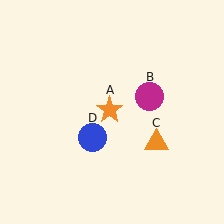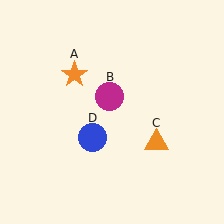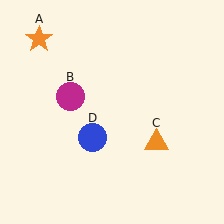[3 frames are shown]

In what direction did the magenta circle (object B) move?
The magenta circle (object B) moved left.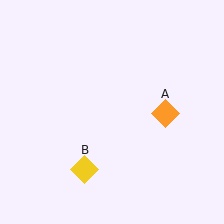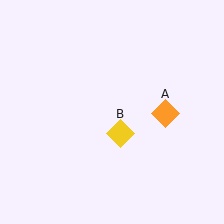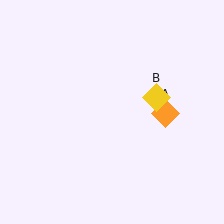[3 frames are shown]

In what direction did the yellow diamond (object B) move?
The yellow diamond (object B) moved up and to the right.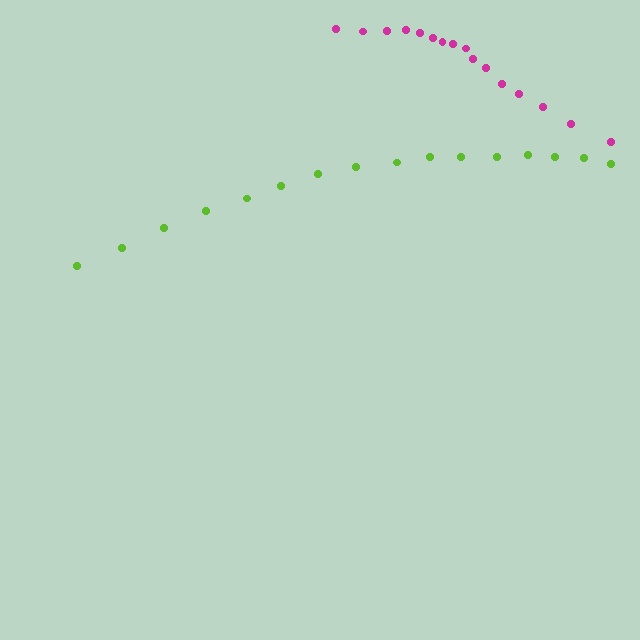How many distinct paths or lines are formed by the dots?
There are 2 distinct paths.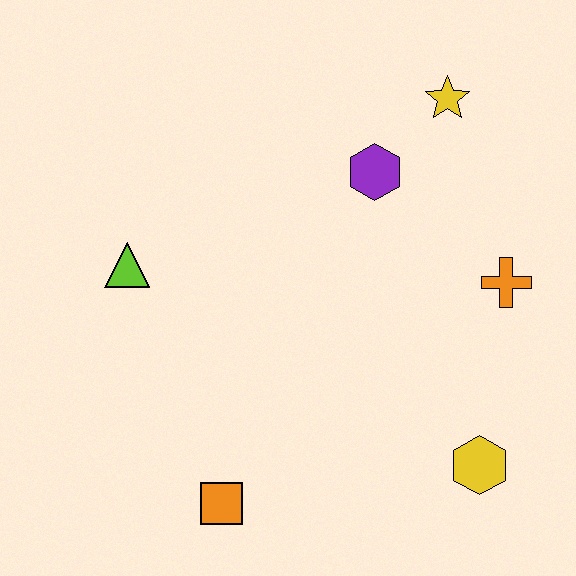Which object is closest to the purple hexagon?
The yellow star is closest to the purple hexagon.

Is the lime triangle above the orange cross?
Yes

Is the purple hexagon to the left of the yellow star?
Yes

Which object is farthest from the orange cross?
The lime triangle is farthest from the orange cross.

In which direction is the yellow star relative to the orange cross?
The yellow star is above the orange cross.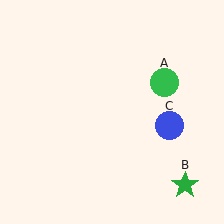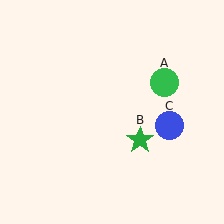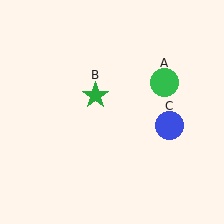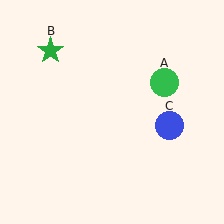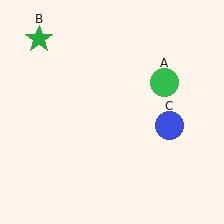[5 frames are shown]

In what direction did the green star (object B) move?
The green star (object B) moved up and to the left.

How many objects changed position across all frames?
1 object changed position: green star (object B).